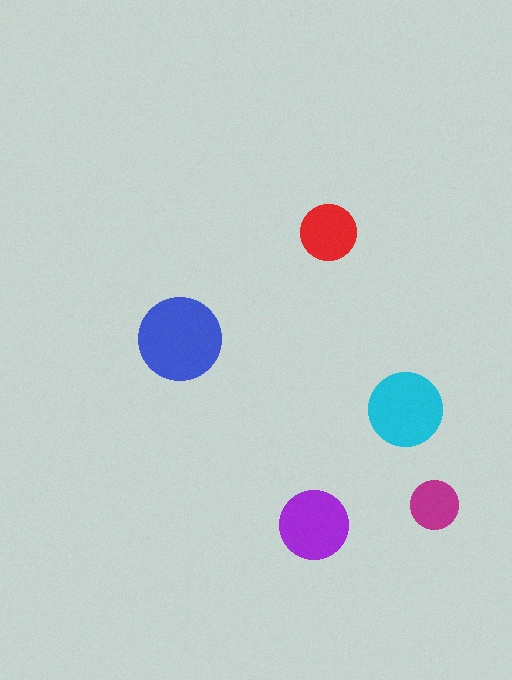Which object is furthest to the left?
The blue circle is leftmost.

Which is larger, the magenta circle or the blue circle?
The blue one.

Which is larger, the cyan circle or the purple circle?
The cyan one.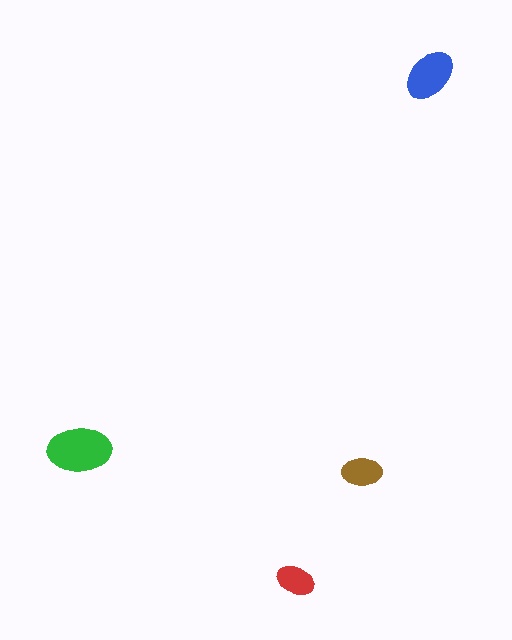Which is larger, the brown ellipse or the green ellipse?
The green one.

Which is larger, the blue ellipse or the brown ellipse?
The blue one.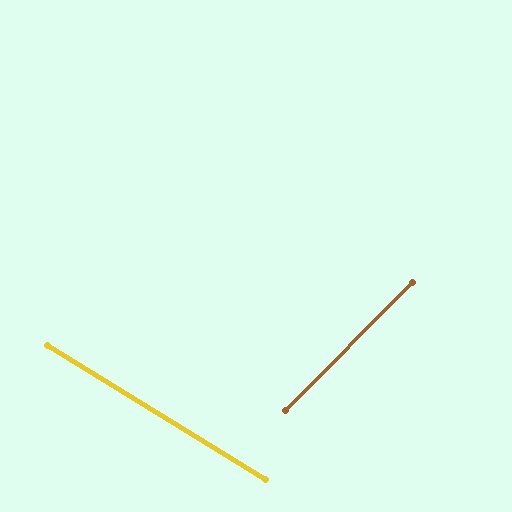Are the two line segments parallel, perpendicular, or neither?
Neither parallel nor perpendicular — they differ by about 76°.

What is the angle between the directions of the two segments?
Approximately 76 degrees.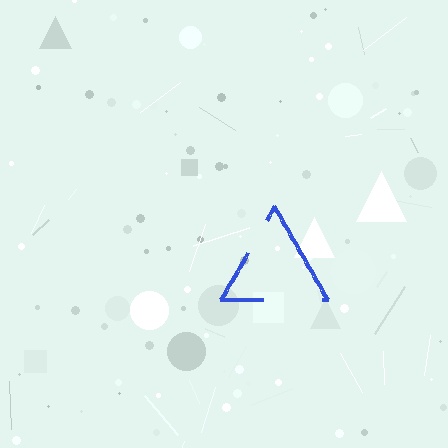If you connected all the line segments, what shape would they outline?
They would outline a triangle.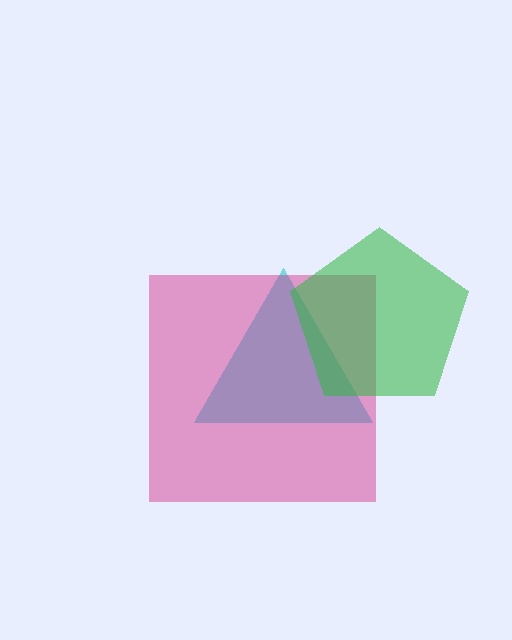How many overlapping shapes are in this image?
There are 3 overlapping shapes in the image.